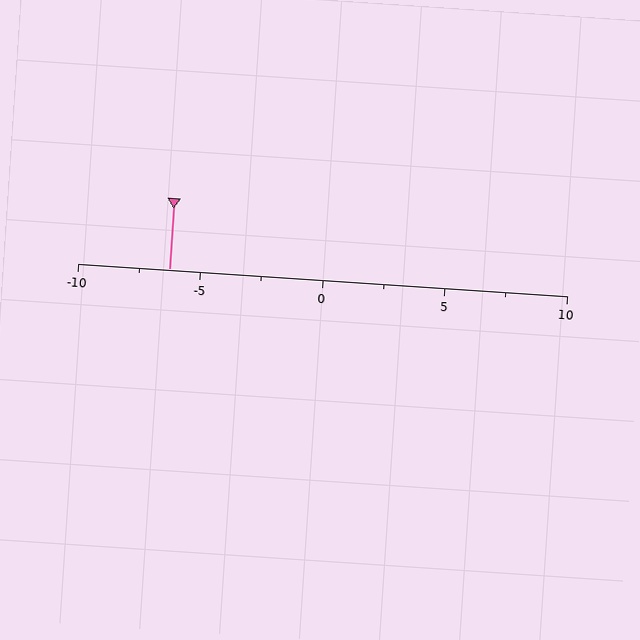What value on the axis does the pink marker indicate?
The marker indicates approximately -6.2.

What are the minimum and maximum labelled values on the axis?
The axis runs from -10 to 10.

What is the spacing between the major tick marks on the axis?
The major ticks are spaced 5 apart.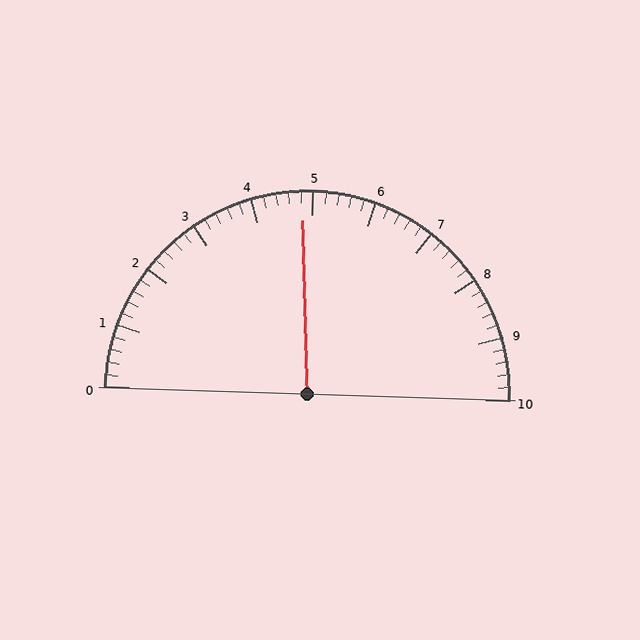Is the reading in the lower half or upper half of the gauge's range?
The reading is in the lower half of the range (0 to 10).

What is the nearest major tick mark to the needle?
The nearest major tick mark is 5.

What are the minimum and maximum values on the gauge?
The gauge ranges from 0 to 10.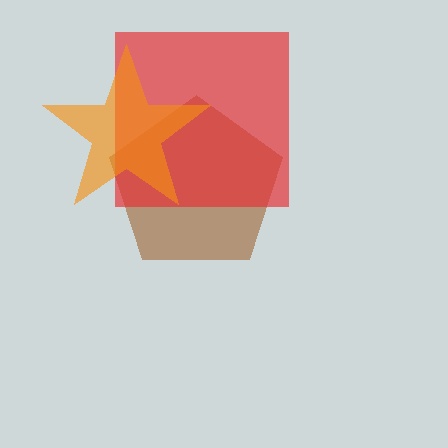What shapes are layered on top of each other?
The layered shapes are: a brown pentagon, a red square, an orange star.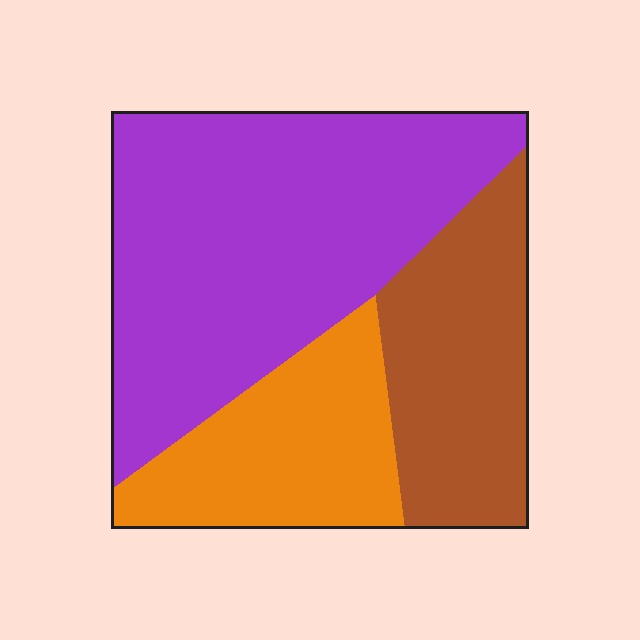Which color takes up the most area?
Purple, at roughly 50%.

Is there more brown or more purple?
Purple.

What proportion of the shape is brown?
Brown covers roughly 25% of the shape.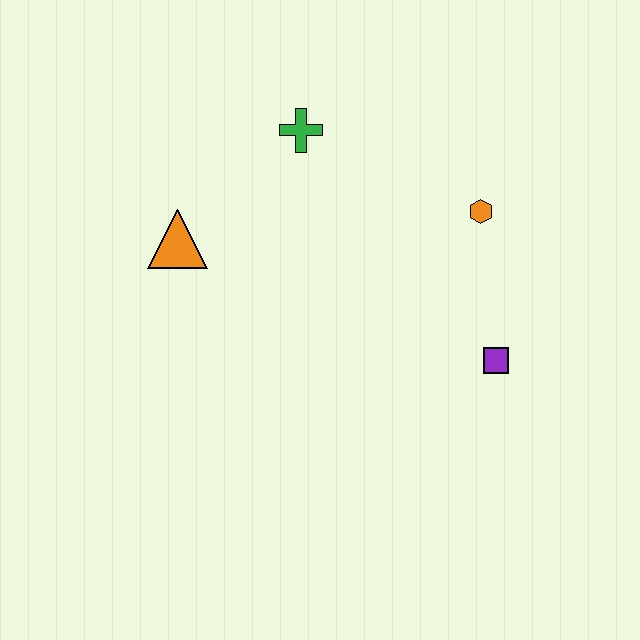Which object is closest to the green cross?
The orange triangle is closest to the green cross.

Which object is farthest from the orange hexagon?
The orange triangle is farthest from the orange hexagon.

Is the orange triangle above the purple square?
Yes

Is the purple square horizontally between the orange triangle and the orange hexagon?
No